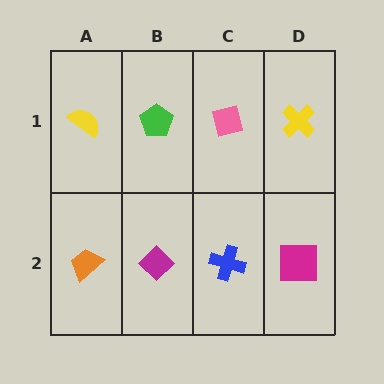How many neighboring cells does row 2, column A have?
2.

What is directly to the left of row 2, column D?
A blue cross.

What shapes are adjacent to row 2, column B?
A green pentagon (row 1, column B), an orange trapezoid (row 2, column A), a blue cross (row 2, column C).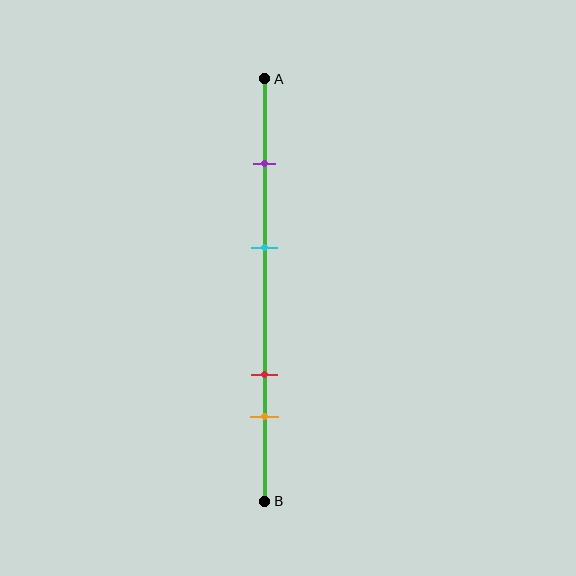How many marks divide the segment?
There are 4 marks dividing the segment.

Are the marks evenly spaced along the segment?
No, the marks are not evenly spaced.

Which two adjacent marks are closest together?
The red and orange marks are the closest adjacent pair.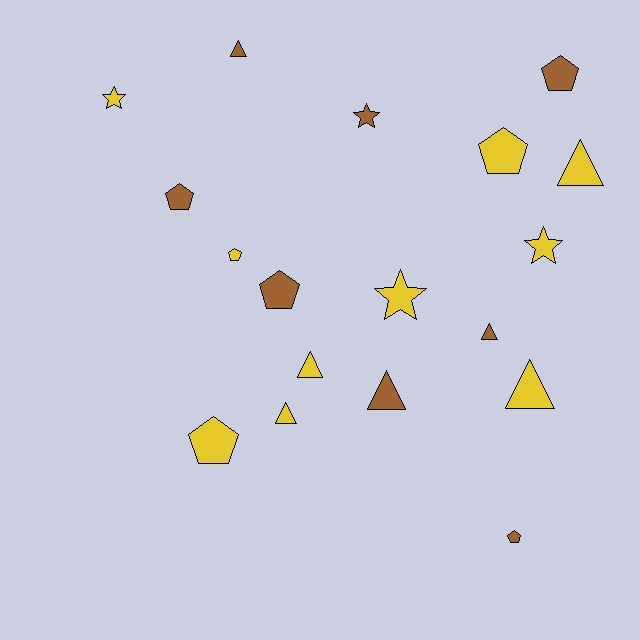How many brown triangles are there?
There are 3 brown triangles.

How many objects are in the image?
There are 18 objects.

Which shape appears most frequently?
Triangle, with 7 objects.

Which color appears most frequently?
Yellow, with 10 objects.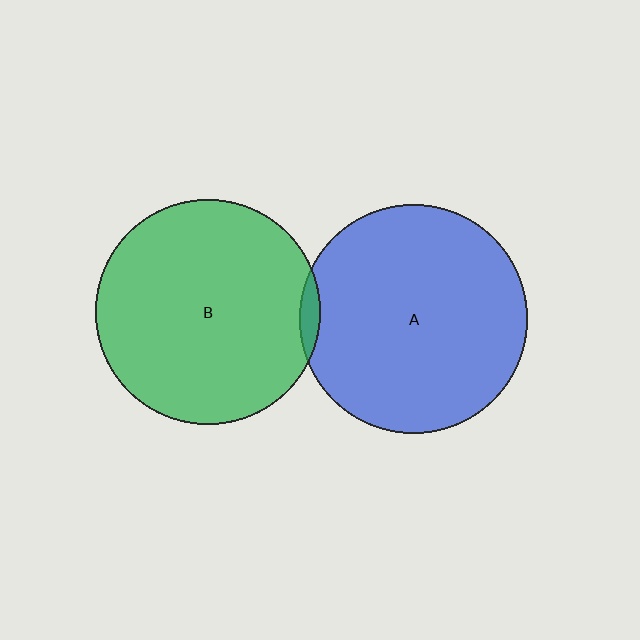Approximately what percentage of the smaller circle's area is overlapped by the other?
Approximately 5%.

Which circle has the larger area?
Circle A (blue).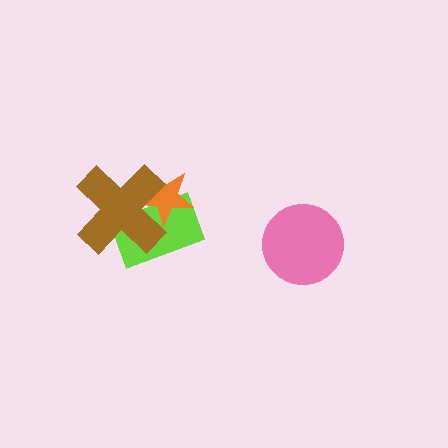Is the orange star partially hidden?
Yes, it is partially covered by another shape.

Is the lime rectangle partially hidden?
Yes, it is partially covered by another shape.